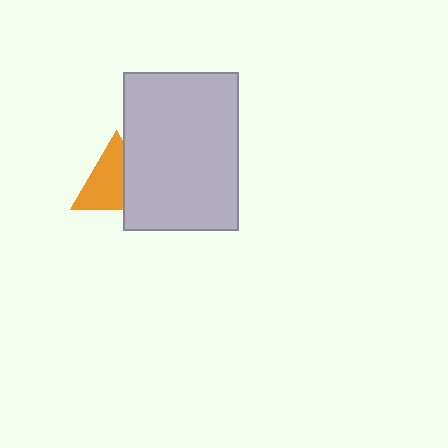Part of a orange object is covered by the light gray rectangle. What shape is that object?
It is a triangle.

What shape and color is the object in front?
The object in front is a light gray rectangle.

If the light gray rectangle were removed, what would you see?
You would see the complete orange triangle.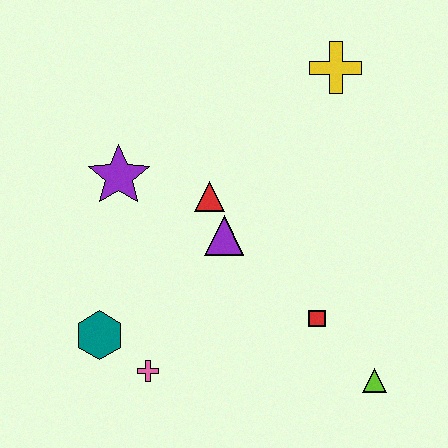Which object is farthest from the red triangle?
The lime triangle is farthest from the red triangle.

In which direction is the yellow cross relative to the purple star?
The yellow cross is to the right of the purple star.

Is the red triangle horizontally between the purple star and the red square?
Yes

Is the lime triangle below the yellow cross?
Yes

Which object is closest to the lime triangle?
The red square is closest to the lime triangle.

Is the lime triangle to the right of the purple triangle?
Yes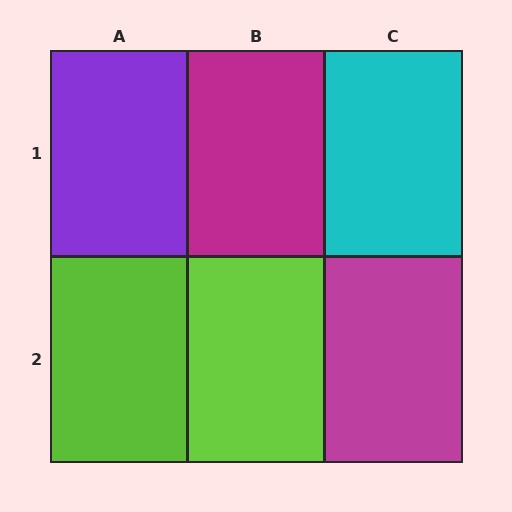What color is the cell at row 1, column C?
Cyan.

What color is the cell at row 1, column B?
Magenta.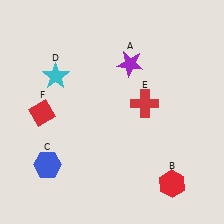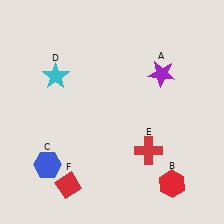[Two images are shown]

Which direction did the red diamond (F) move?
The red diamond (F) moved down.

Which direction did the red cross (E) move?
The red cross (E) moved down.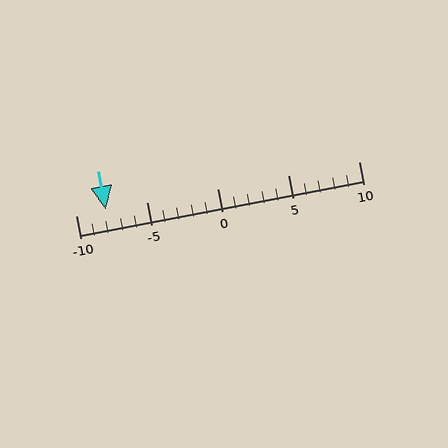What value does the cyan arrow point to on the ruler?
The cyan arrow points to approximately -8.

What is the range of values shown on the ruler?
The ruler shows values from -10 to 10.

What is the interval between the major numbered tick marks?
The major tick marks are spaced 5 units apart.